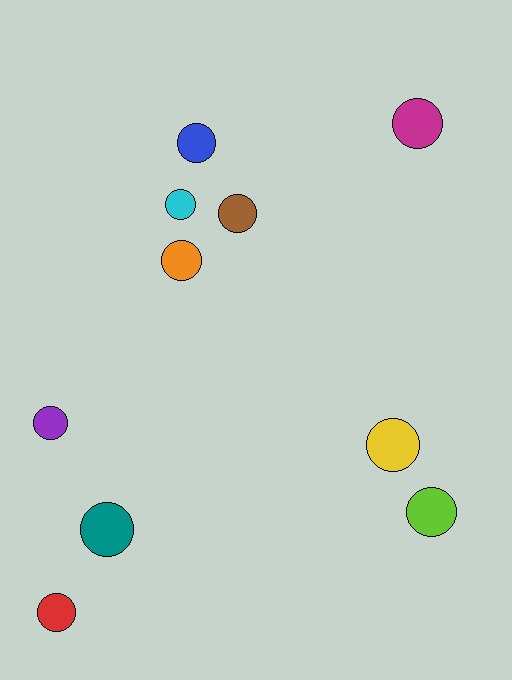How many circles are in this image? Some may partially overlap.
There are 10 circles.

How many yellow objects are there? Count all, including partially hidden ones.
There is 1 yellow object.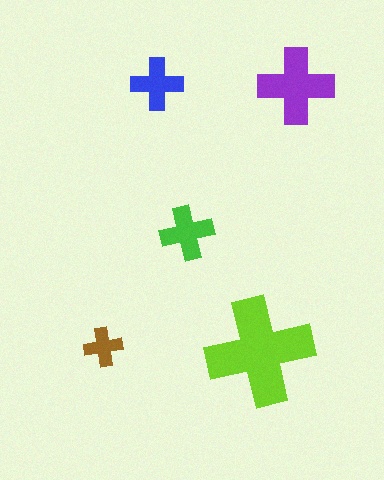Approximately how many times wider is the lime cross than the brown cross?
About 3 times wider.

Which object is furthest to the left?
The brown cross is leftmost.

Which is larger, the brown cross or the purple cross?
The purple one.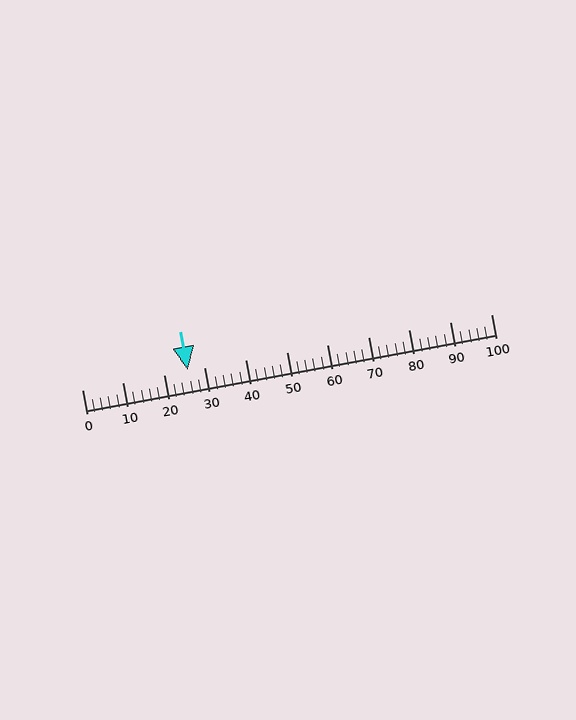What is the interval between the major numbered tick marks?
The major tick marks are spaced 10 units apart.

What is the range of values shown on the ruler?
The ruler shows values from 0 to 100.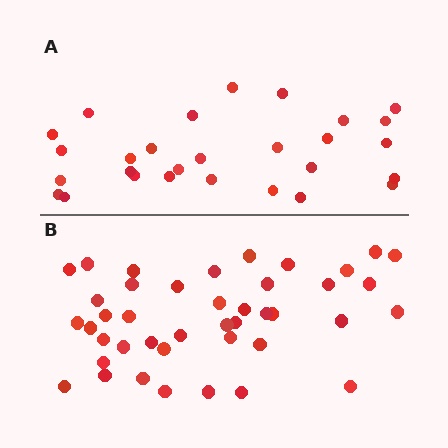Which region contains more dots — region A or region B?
Region B (the bottom region) has more dots.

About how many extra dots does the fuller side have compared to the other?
Region B has approximately 15 more dots than region A.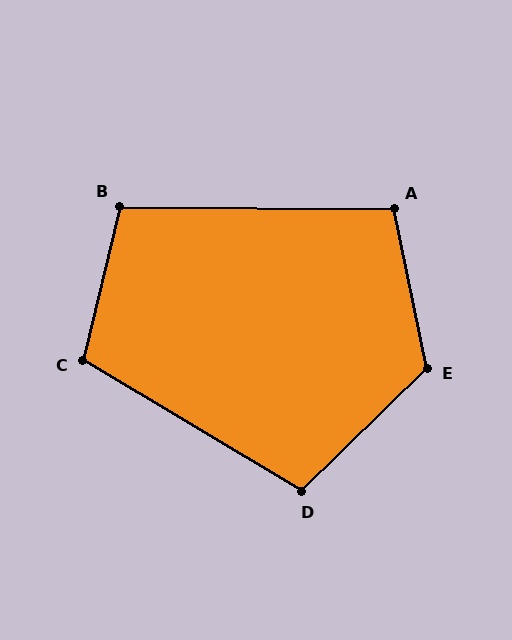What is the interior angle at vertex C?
Approximately 108 degrees (obtuse).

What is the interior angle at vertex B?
Approximately 103 degrees (obtuse).